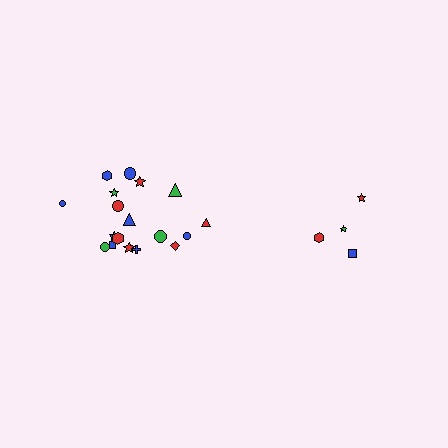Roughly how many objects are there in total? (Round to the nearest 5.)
Roughly 20 objects in total.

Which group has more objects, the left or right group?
The left group.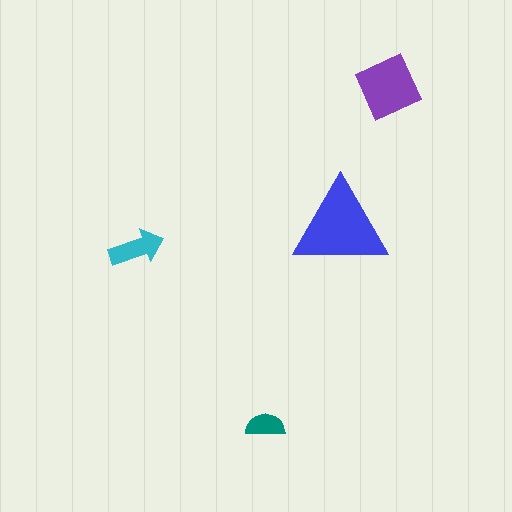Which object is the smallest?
The teal semicircle.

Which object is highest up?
The purple diamond is topmost.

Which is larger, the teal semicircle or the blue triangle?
The blue triangle.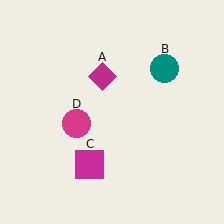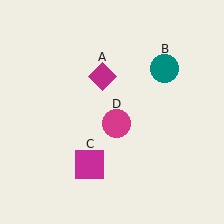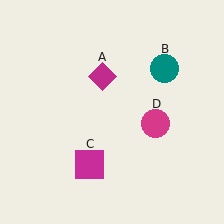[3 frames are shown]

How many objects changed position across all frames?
1 object changed position: magenta circle (object D).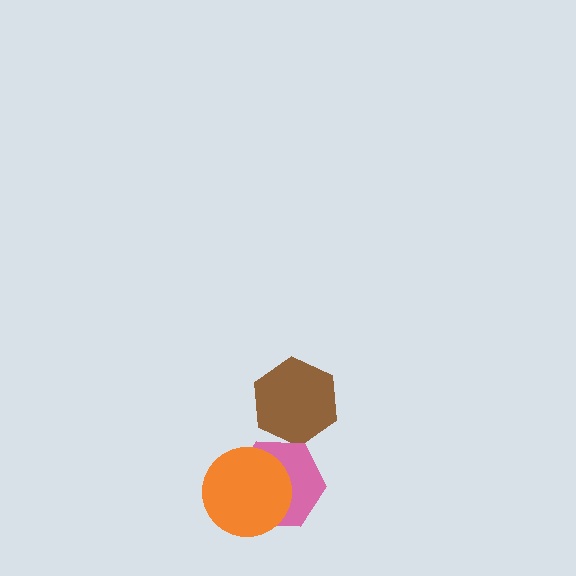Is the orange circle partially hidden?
No, no other shape covers it.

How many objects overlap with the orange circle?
1 object overlaps with the orange circle.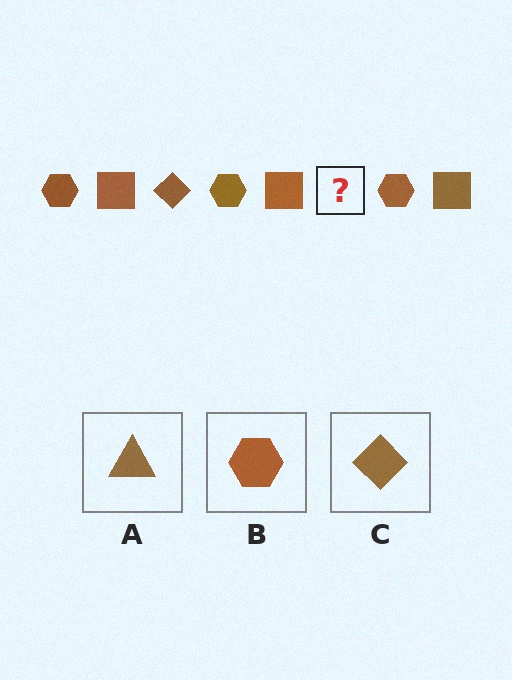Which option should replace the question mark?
Option C.